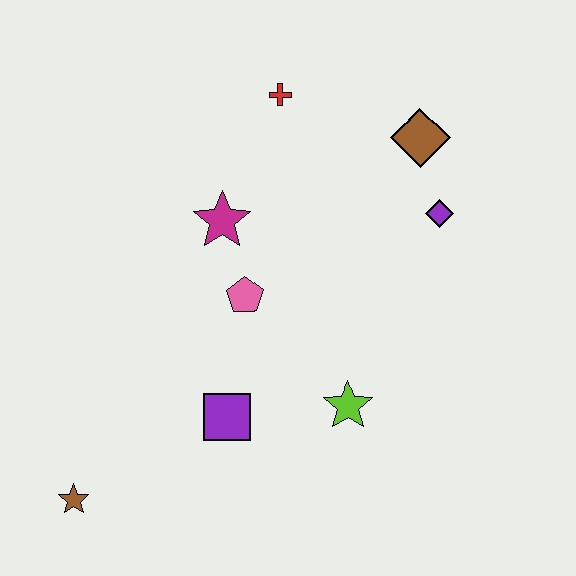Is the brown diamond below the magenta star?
No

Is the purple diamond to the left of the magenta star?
No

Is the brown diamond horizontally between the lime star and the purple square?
No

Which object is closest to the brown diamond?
The purple diamond is closest to the brown diamond.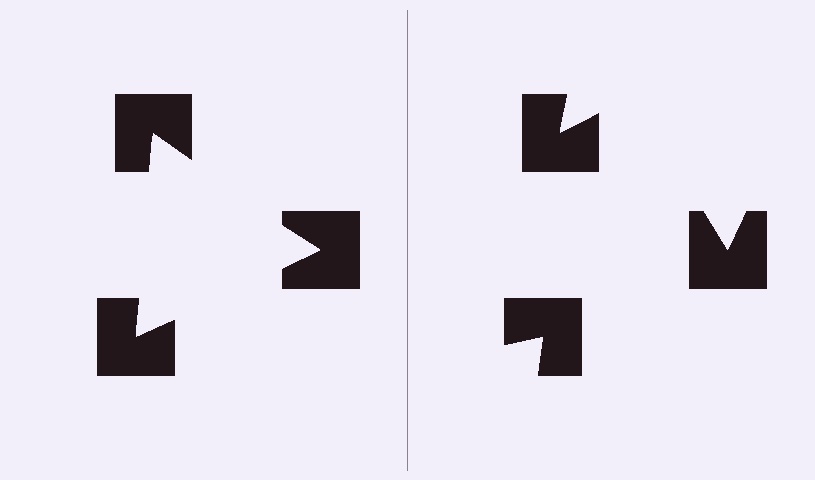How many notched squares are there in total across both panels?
6 — 3 on each side.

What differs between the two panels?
The notched squares are positioned identically on both sides; only the wedge orientations differ. On the left they align to a triangle; on the right they are misaligned.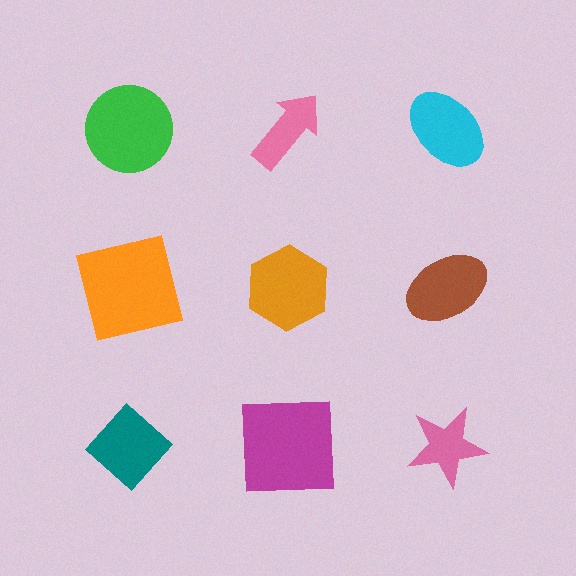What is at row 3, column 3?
A pink star.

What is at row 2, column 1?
An orange square.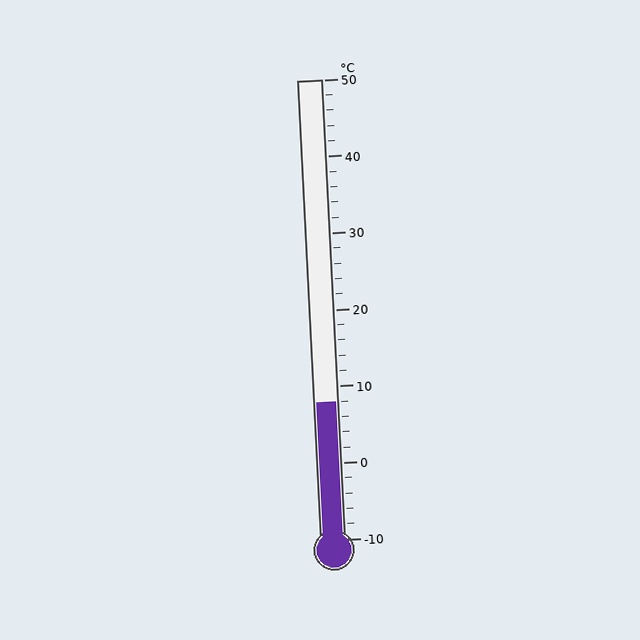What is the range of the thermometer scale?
The thermometer scale ranges from -10°C to 50°C.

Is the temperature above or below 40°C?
The temperature is below 40°C.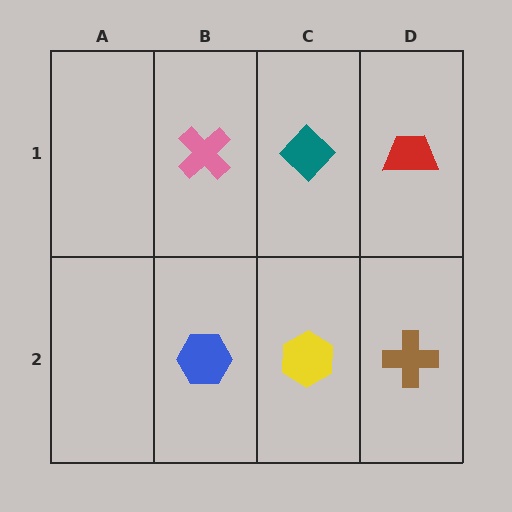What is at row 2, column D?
A brown cross.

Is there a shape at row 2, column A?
No, that cell is empty.